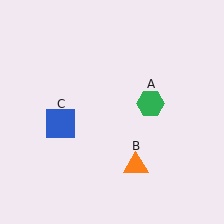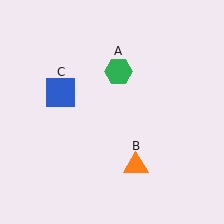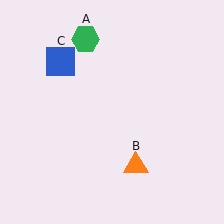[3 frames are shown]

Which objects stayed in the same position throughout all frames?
Orange triangle (object B) remained stationary.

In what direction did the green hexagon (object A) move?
The green hexagon (object A) moved up and to the left.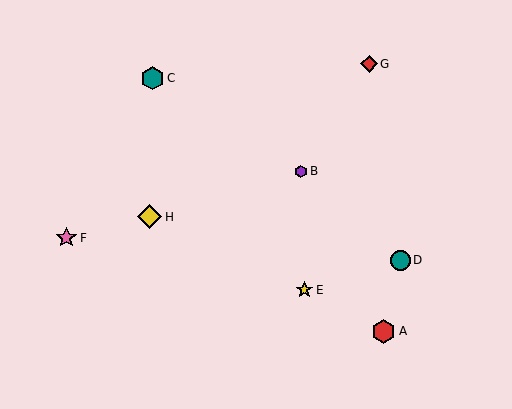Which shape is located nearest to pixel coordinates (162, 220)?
The yellow diamond (labeled H) at (150, 217) is nearest to that location.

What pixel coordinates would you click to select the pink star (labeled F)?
Click at (66, 238) to select the pink star F.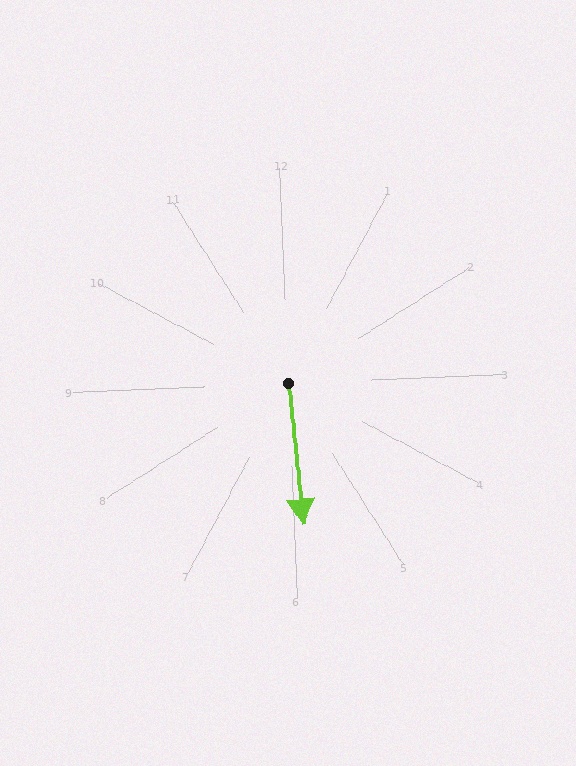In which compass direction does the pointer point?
South.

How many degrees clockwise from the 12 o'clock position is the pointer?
Approximately 176 degrees.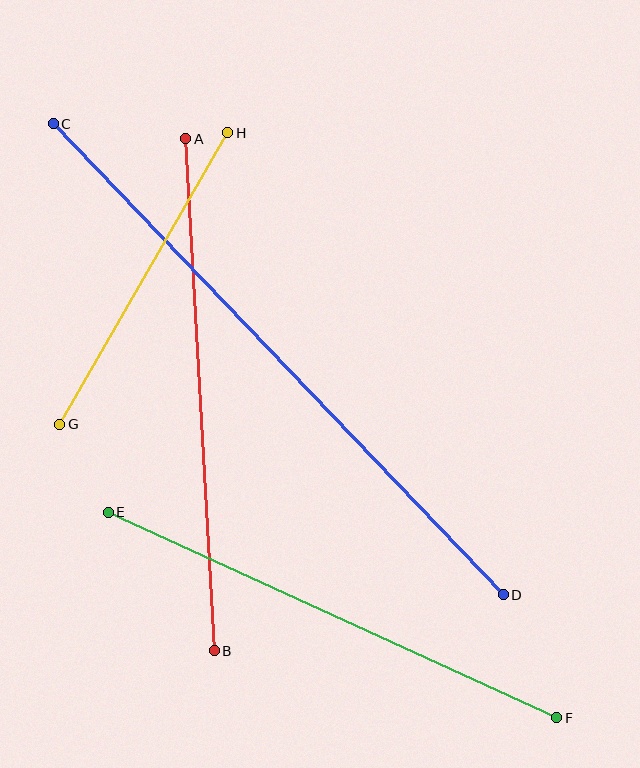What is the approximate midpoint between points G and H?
The midpoint is at approximately (144, 279) pixels.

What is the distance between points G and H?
The distance is approximately 337 pixels.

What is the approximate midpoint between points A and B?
The midpoint is at approximately (200, 395) pixels.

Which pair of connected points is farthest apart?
Points C and D are farthest apart.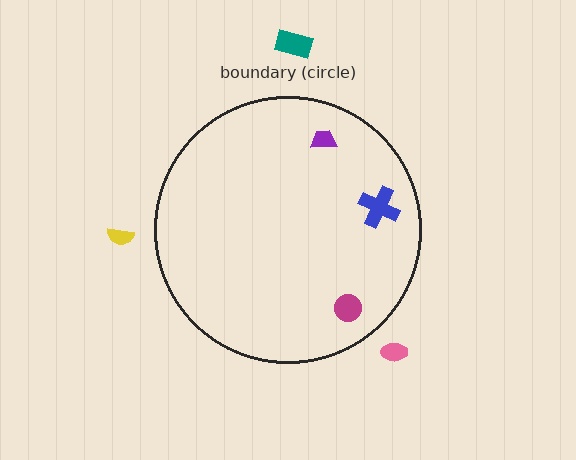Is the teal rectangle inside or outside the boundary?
Outside.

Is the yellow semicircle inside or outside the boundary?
Outside.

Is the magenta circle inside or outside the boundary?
Inside.